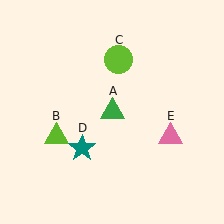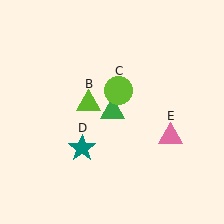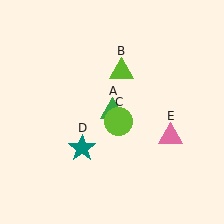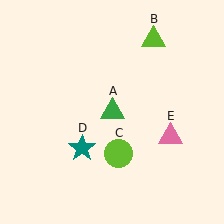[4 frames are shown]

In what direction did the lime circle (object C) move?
The lime circle (object C) moved down.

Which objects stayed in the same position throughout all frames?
Green triangle (object A) and teal star (object D) and pink triangle (object E) remained stationary.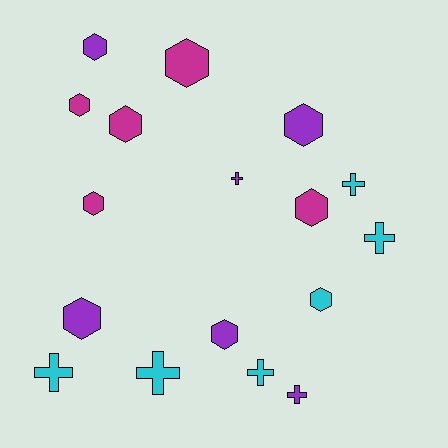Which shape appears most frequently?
Hexagon, with 10 objects.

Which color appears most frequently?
Purple, with 6 objects.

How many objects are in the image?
There are 17 objects.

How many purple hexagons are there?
There are 4 purple hexagons.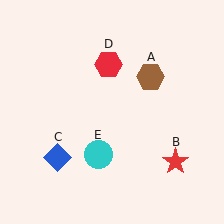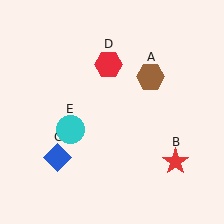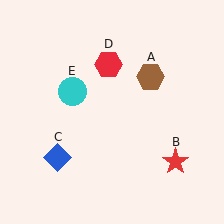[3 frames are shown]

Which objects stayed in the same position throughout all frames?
Brown hexagon (object A) and red star (object B) and blue diamond (object C) and red hexagon (object D) remained stationary.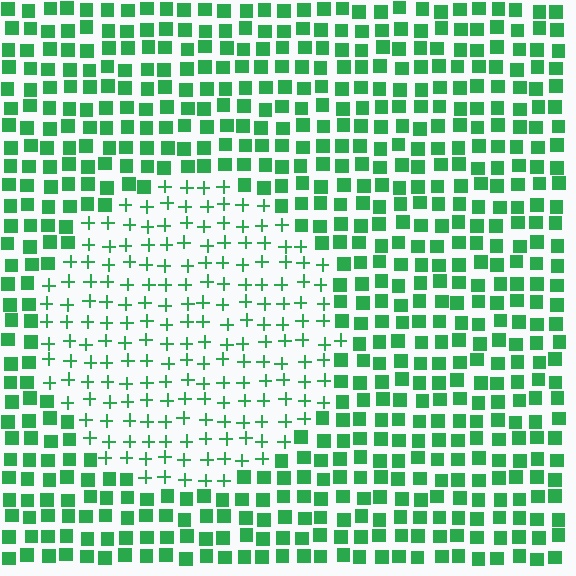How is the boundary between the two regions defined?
The boundary is defined by a change in element shape: plus signs inside vs. squares outside. All elements share the same color and spacing.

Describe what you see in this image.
The image is filled with small green elements arranged in a uniform grid. A circle-shaped region contains plus signs, while the surrounding area contains squares. The boundary is defined purely by the change in element shape.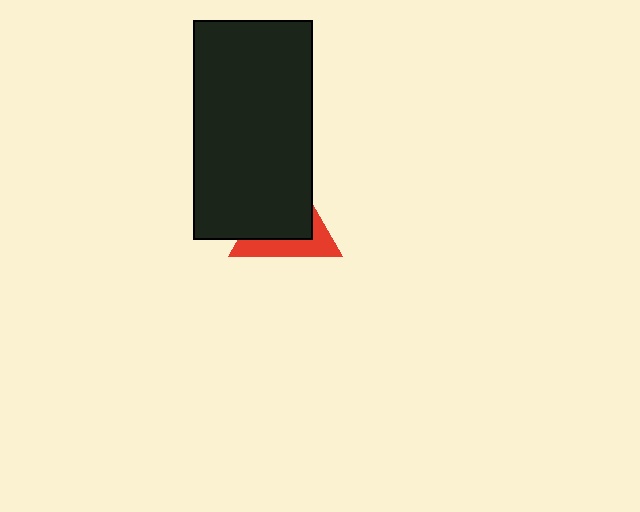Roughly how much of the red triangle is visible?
A small part of it is visible (roughly 38%).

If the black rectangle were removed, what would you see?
You would see the complete red triangle.